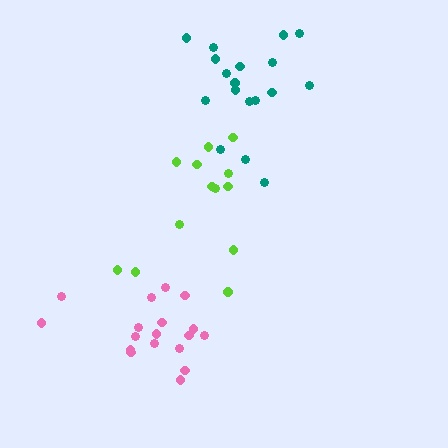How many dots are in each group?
Group 1: 18 dots, Group 2: 18 dots, Group 3: 13 dots (49 total).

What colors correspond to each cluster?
The clusters are colored: teal, pink, lime.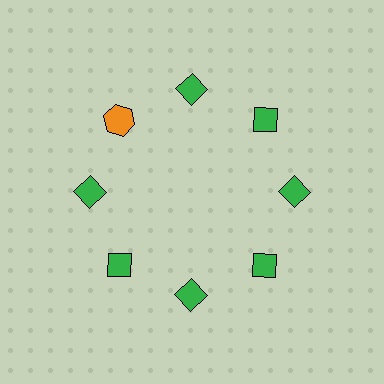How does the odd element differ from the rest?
It differs in both color (orange instead of green) and shape (hexagon instead of diamond).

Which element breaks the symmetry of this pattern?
The orange hexagon at roughly the 10 o'clock position breaks the symmetry. All other shapes are green diamonds.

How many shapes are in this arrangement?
There are 8 shapes arranged in a ring pattern.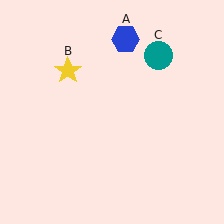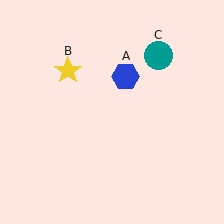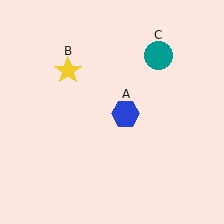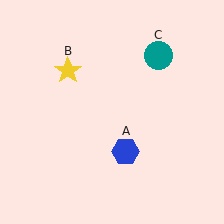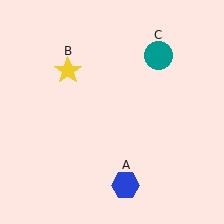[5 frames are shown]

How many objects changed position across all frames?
1 object changed position: blue hexagon (object A).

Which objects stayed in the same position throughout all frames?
Yellow star (object B) and teal circle (object C) remained stationary.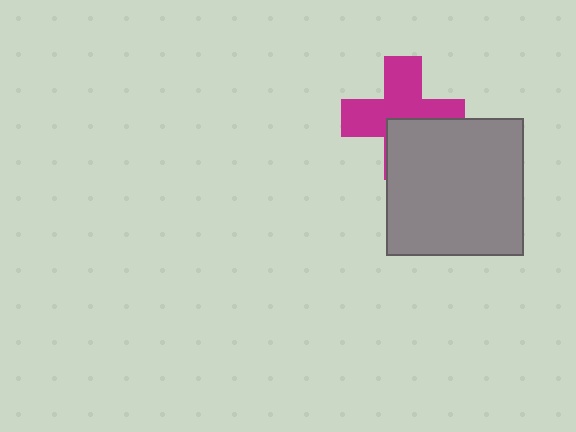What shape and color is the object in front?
The object in front is a gray square.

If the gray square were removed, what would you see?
You would see the complete magenta cross.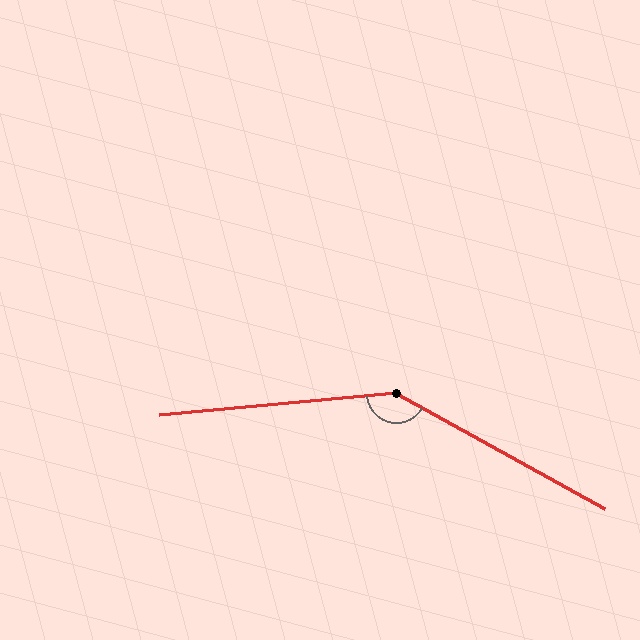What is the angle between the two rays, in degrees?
Approximately 146 degrees.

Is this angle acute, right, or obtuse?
It is obtuse.